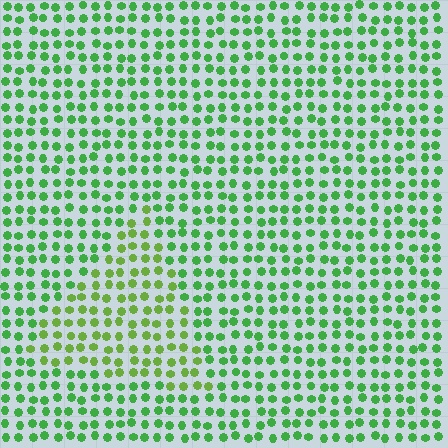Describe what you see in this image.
The image is filled with small green elements in a uniform arrangement. A triangle-shaped region is visible where the elements are tinted to a slightly different hue, forming a subtle color boundary.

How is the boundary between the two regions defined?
The boundary is defined purely by a slight shift in hue (about 28 degrees). Spacing, size, and orientation are identical on both sides.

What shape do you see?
I see a triangle.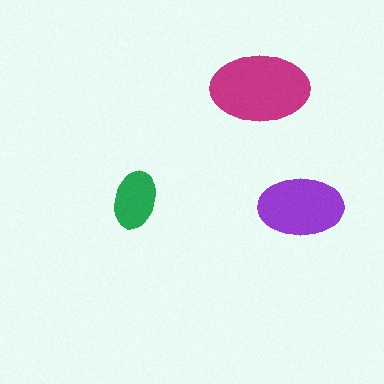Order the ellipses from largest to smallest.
the magenta one, the purple one, the green one.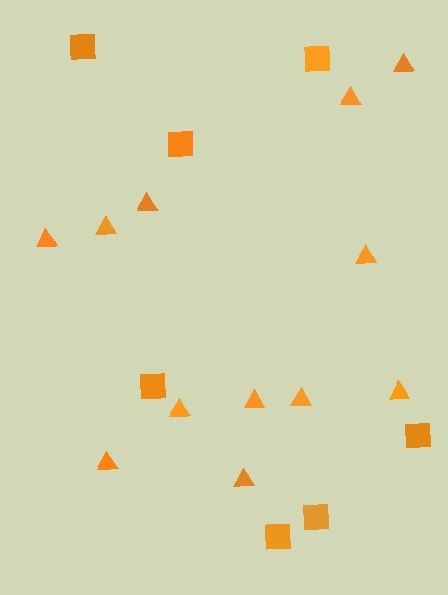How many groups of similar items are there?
There are 2 groups: one group of triangles (12) and one group of squares (7).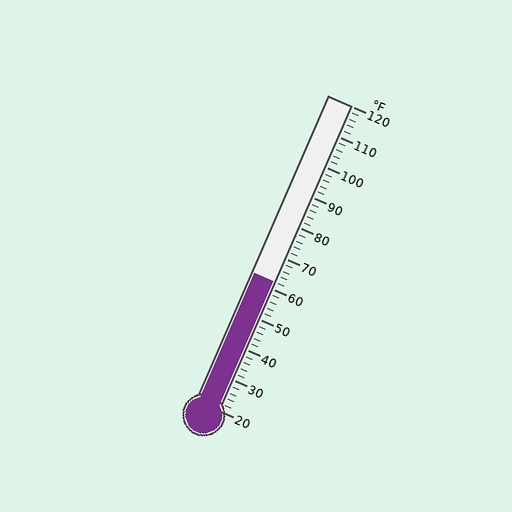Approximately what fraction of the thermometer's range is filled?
The thermometer is filled to approximately 40% of its range.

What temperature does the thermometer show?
The thermometer shows approximately 62°F.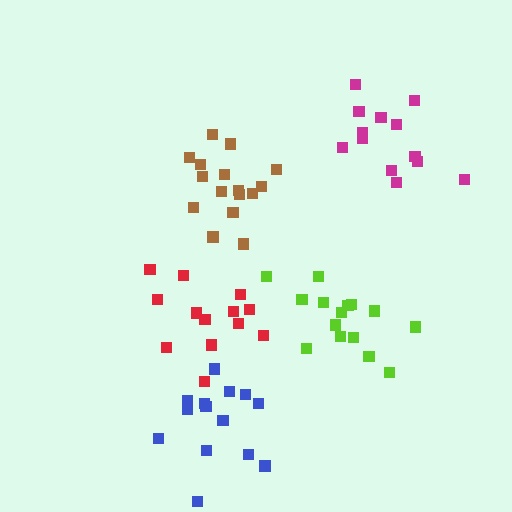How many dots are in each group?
Group 1: 13 dots, Group 2: 15 dots, Group 3: 13 dots, Group 4: 16 dots, Group 5: 14 dots (71 total).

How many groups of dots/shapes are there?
There are 5 groups.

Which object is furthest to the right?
The magenta cluster is rightmost.